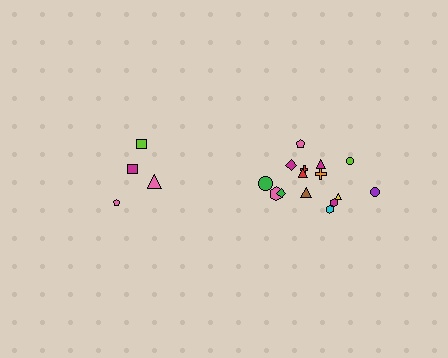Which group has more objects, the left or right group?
The right group.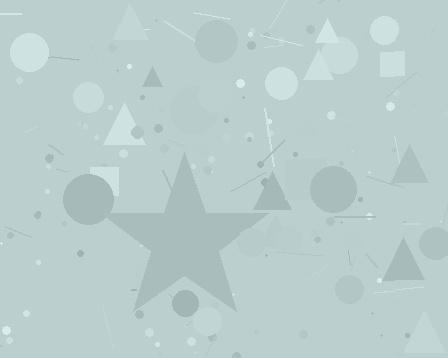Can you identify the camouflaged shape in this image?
The camouflaged shape is a star.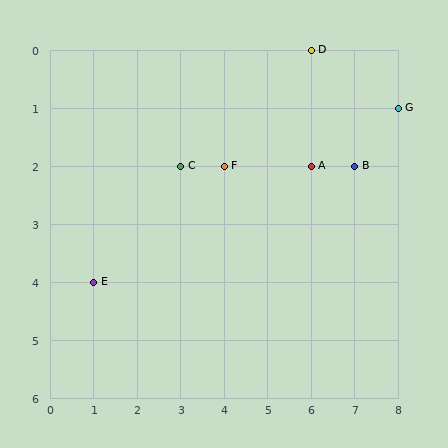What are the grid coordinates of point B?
Point B is at grid coordinates (7, 2).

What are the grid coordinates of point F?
Point F is at grid coordinates (4, 2).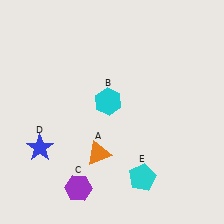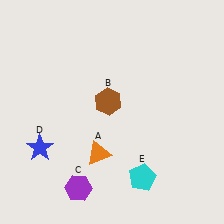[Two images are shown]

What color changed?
The hexagon (B) changed from cyan in Image 1 to brown in Image 2.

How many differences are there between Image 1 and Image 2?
There is 1 difference between the two images.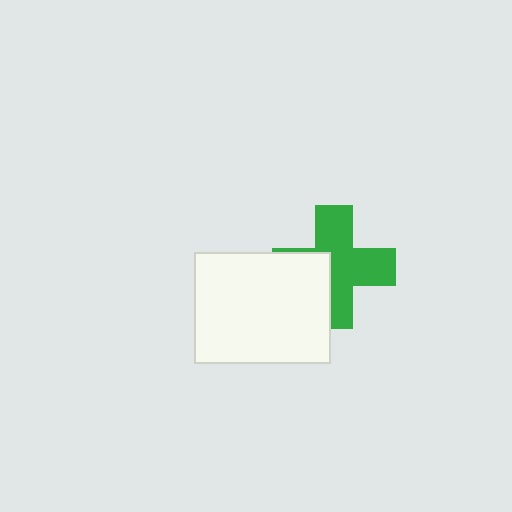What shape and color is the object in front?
The object in front is a white rectangle.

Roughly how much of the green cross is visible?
Most of it is visible (roughly 66%).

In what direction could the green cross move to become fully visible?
The green cross could move right. That would shift it out from behind the white rectangle entirely.